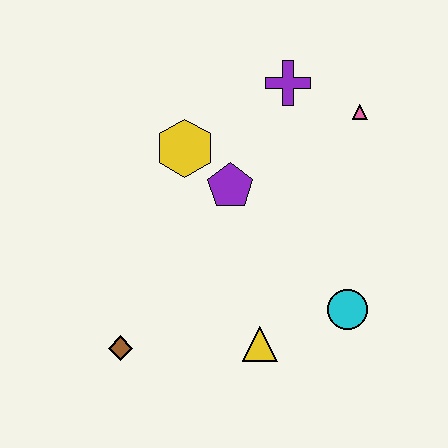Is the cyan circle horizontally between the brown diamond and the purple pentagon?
No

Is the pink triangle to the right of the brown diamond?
Yes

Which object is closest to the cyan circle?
The yellow triangle is closest to the cyan circle.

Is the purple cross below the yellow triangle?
No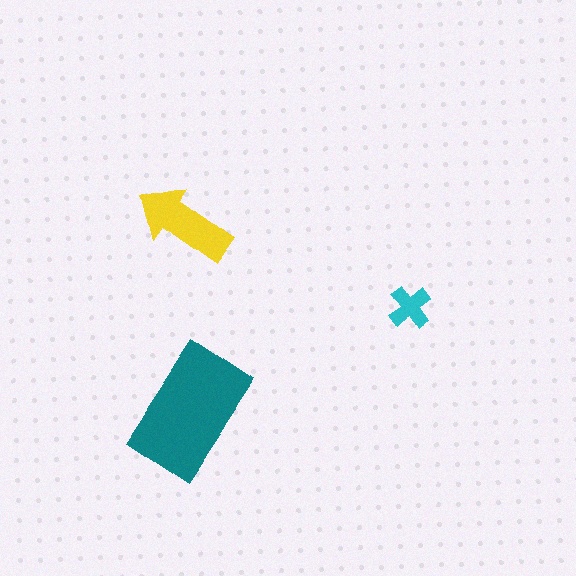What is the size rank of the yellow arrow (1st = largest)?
2nd.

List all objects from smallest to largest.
The cyan cross, the yellow arrow, the teal rectangle.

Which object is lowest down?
The teal rectangle is bottommost.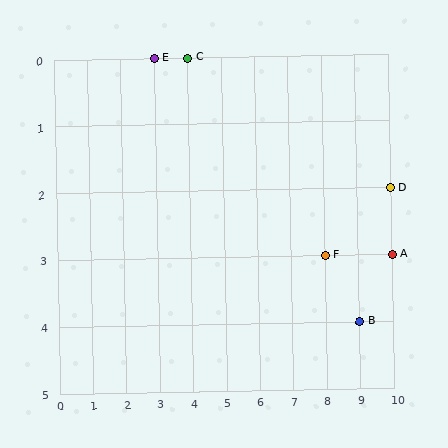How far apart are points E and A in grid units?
Points E and A are 7 columns and 3 rows apart (about 7.6 grid units diagonally).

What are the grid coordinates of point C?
Point C is at grid coordinates (4, 0).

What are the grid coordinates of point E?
Point E is at grid coordinates (3, 0).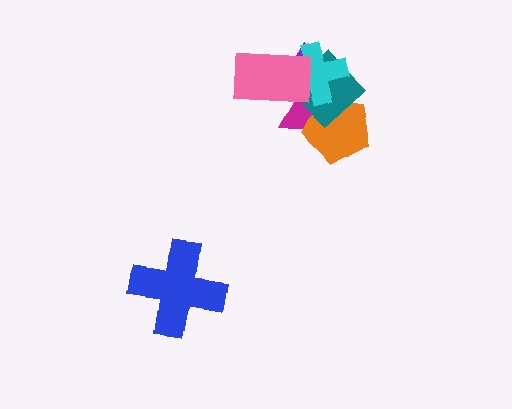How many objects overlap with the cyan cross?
5 objects overlap with the cyan cross.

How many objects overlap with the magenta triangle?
5 objects overlap with the magenta triangle.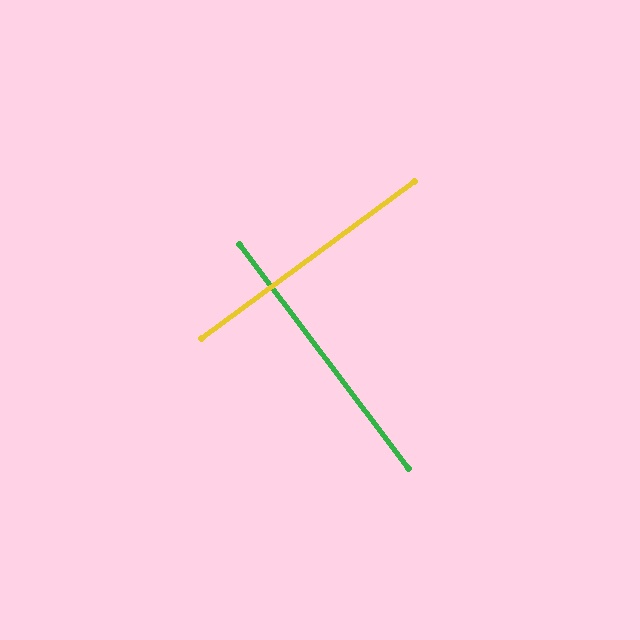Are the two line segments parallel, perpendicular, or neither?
Perpendicular — they meet at approximately 89°.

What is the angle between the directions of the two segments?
Approximately 89 degrees.